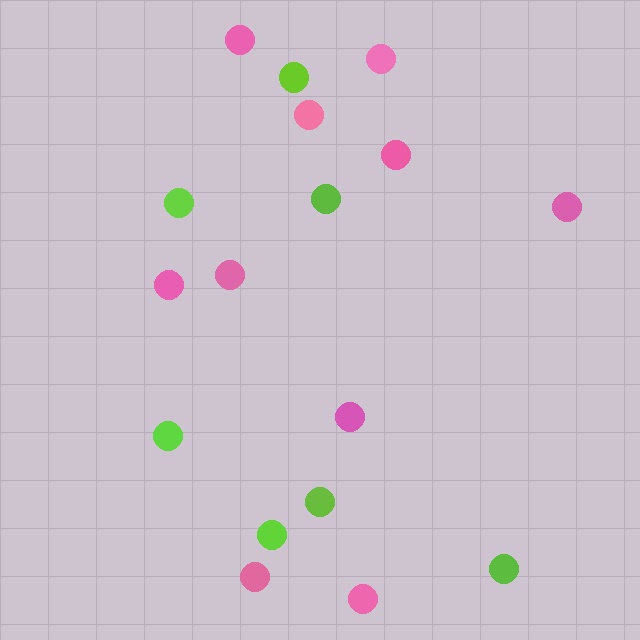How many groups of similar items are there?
There are 2 groups: one group of lime circles (7) and one group of pink circles (10).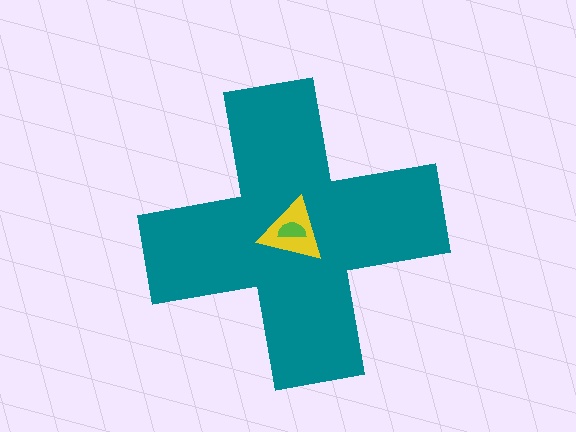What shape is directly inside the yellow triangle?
The lime semicircle.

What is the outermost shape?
The teal cross.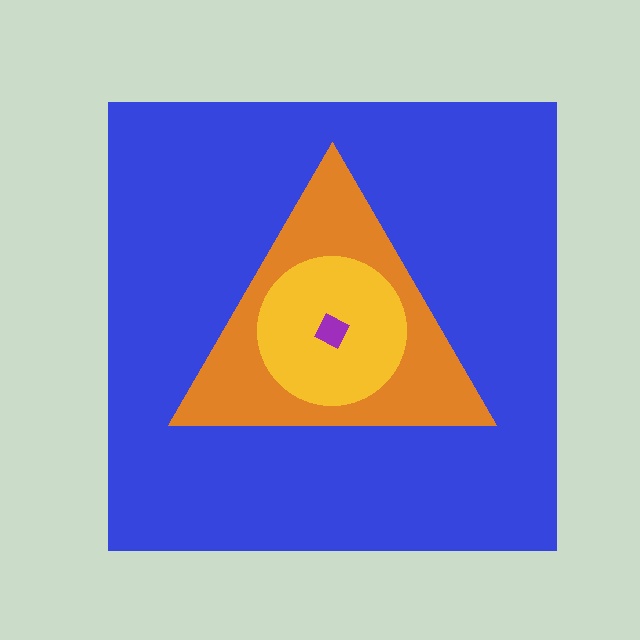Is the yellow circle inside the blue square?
Yes.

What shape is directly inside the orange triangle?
The yellow circle.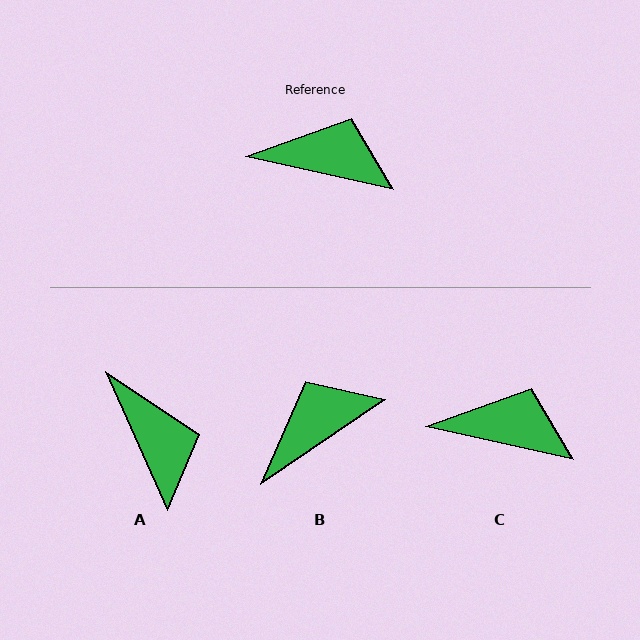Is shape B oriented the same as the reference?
No, it is off by about 47 degrees.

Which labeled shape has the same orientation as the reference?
C.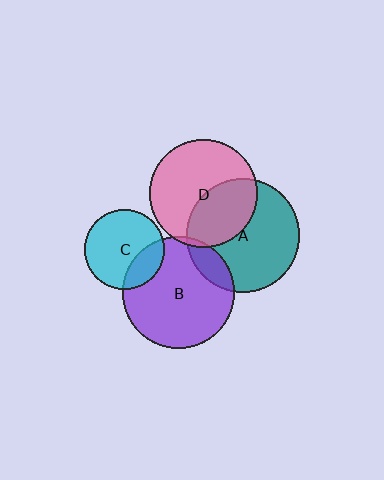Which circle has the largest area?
Circle A (teal).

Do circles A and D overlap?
Yes.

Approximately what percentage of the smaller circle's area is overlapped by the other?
Approximately 40%.